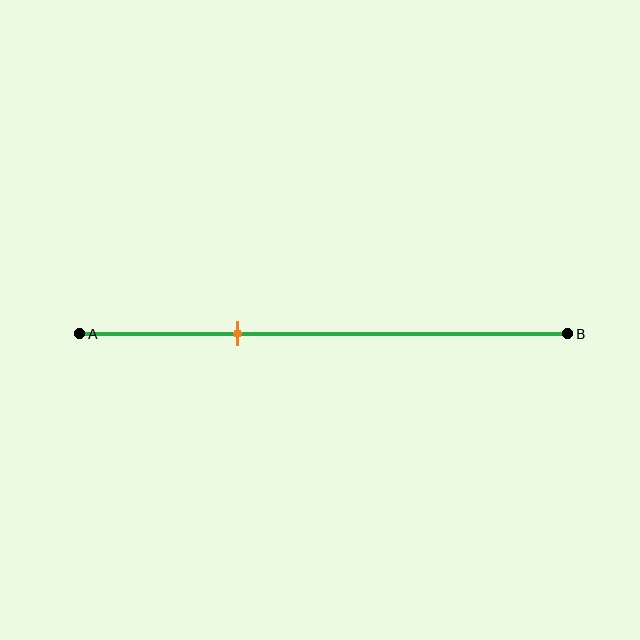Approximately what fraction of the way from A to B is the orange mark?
The orange mark is approximately 30% of the way from A to B.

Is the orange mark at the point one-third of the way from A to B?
Yes, the mark is approximately at the one-third point.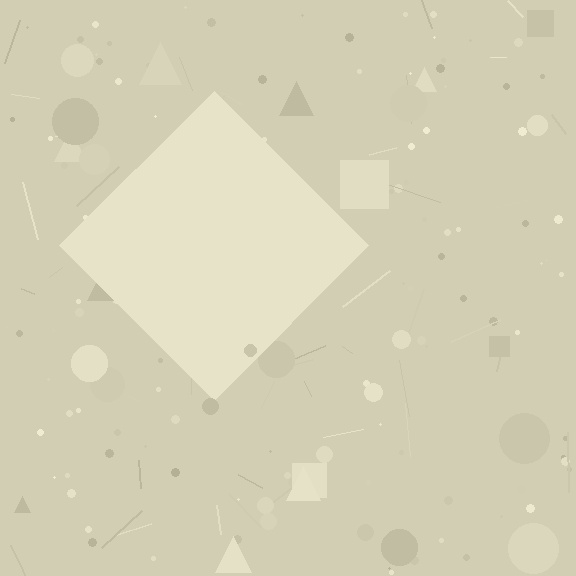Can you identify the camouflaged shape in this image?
The camouflaged shape is a diamond.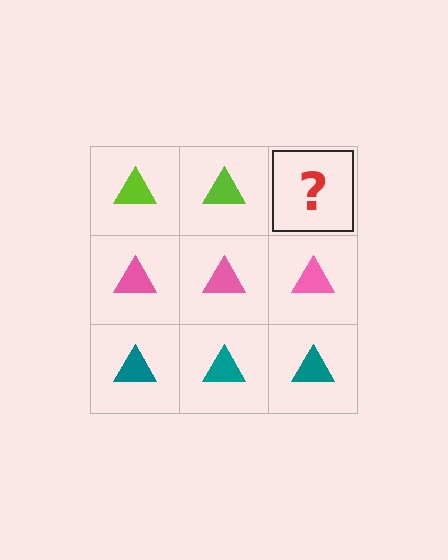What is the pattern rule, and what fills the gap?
The rule is that each row has a consistent color. The gap should be filled with a lime triangle.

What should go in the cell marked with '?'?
The missing cell should contain a lime triangle.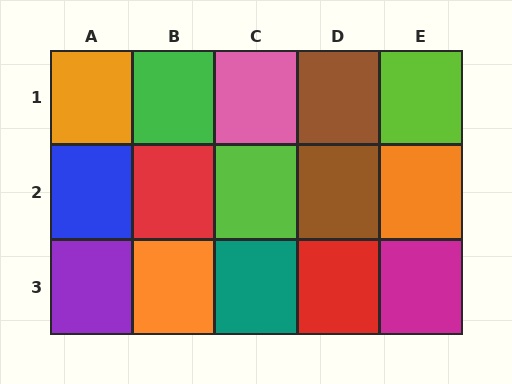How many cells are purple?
1 cell is purple.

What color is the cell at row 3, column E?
Magenta.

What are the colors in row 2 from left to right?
Blue, red, lime, brown, orange.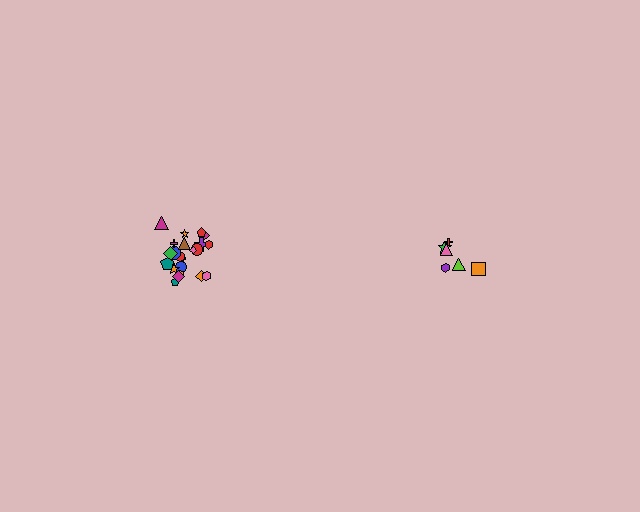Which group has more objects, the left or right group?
The left group.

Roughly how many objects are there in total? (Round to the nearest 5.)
Roughly 30 objects in total.